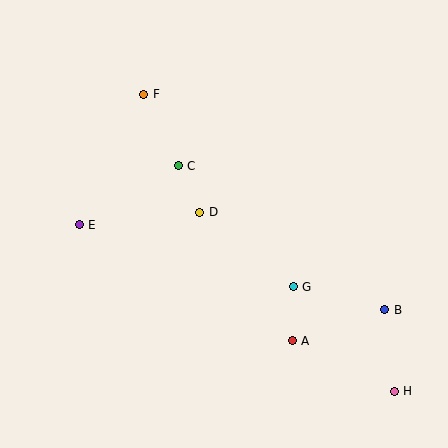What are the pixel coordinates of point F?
Point F is at (144, 94).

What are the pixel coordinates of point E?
Point E is at (79, 225).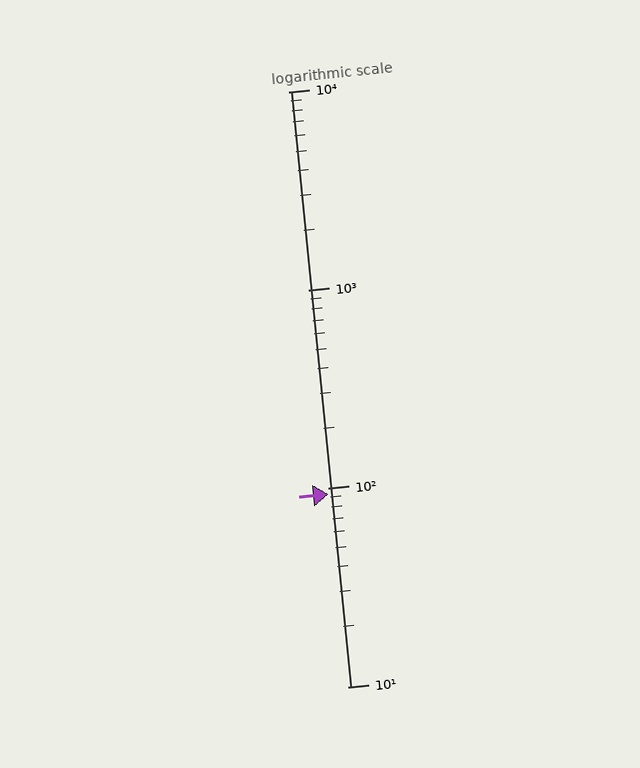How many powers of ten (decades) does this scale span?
The scale spans 3 decades, from 10 to 10000.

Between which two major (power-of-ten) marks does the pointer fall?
The pointer is between 10 and 100.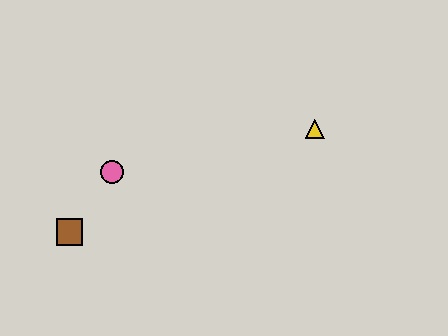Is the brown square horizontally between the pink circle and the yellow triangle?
No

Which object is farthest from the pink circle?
The yellow triangle is farthest from the pink circle.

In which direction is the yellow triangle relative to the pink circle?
The yellow triangle is to the right of the pink circle.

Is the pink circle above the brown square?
Yes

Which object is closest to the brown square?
The pink circle is closest to the brown square.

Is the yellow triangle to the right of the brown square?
Yes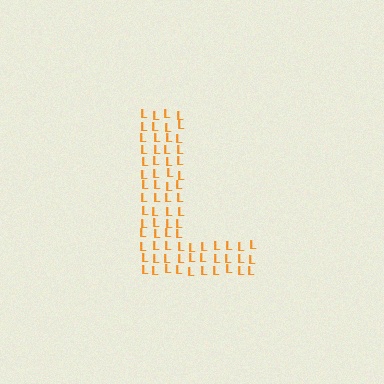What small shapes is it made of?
It is made of small letter L's.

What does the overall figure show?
The overall figure shows the letter L.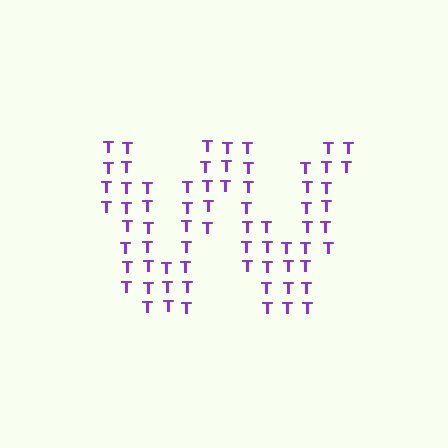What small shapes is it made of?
It is made of small letter T's.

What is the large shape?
The large shape is the letter W.